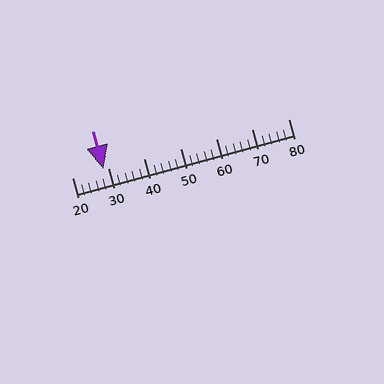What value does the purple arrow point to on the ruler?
The purple arrow points to approximately 29.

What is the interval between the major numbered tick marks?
The major tick marks are spaced 10 units apart.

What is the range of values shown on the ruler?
The ruler shows values from 20 to 80.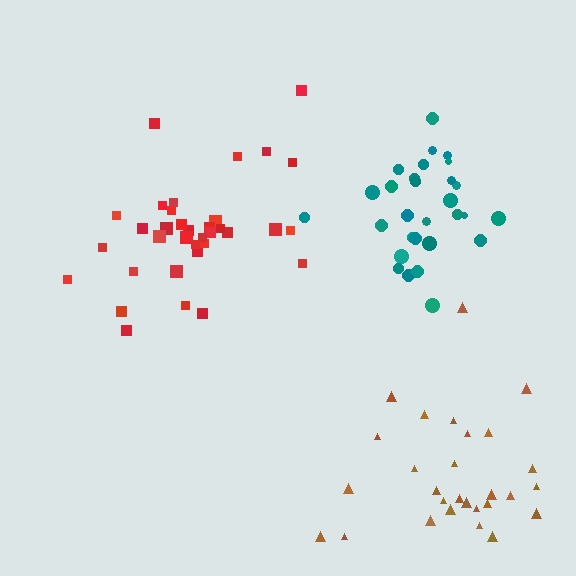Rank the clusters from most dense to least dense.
teal, red, brown.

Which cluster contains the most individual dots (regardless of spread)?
Red (35).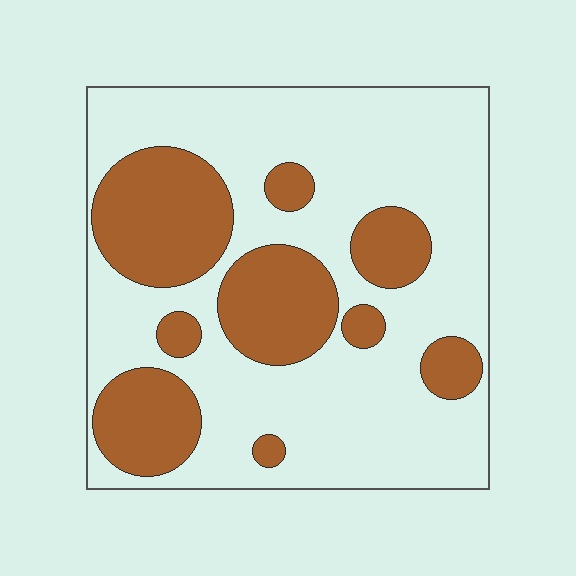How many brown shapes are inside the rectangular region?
9.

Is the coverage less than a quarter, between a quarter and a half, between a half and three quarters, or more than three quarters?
Between a quarter and a half.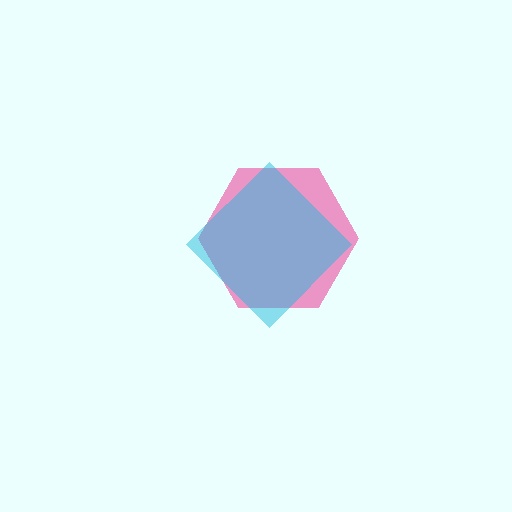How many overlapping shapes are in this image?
There are 2 overlapping shapes in the image.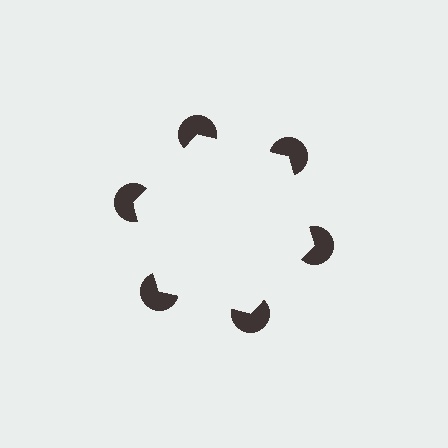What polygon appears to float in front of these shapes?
An illusory hexagon — its edges are inferred from the aligned wedge cuts in the pac-man discs, not physically drawn.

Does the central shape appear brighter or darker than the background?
It typically appears slightly brighter than the background, even though no actual brightness change is drawn.